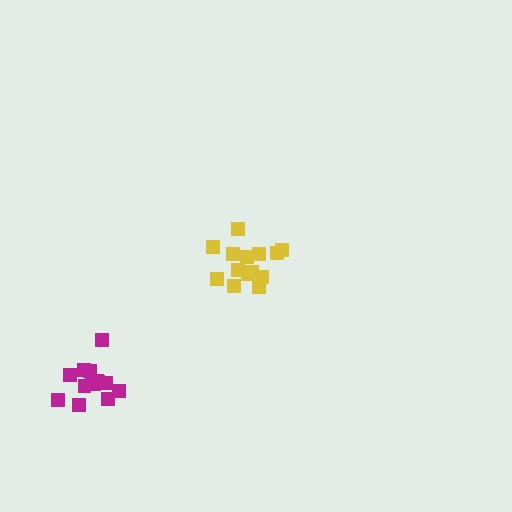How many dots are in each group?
Group 1: 14 dots, Group 2: 15 dots (29 total).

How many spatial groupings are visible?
There are 2 spatial groupings.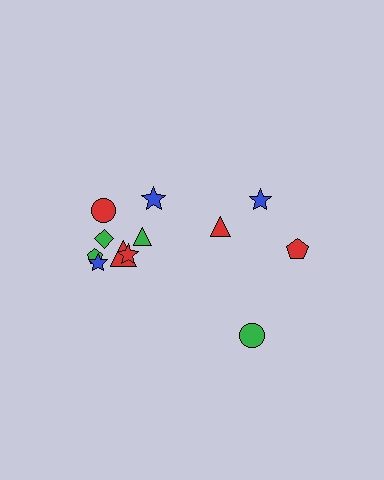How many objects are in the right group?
There are 4 objects.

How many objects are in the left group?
There are 8 objects.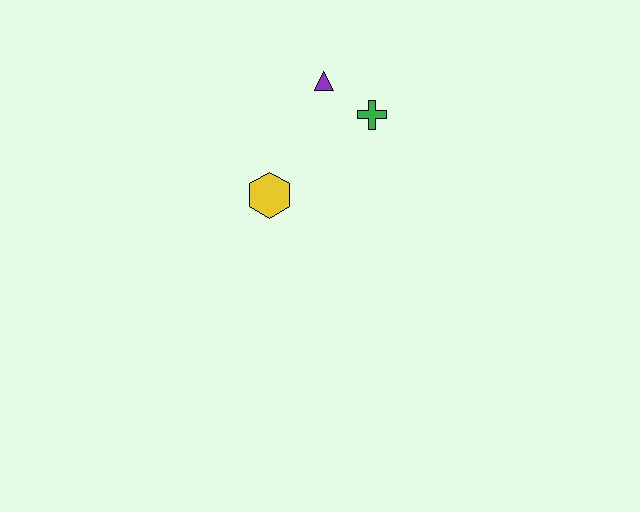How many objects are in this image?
There are 3 objects.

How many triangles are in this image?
There is 1 triangle.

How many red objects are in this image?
There are no red objects.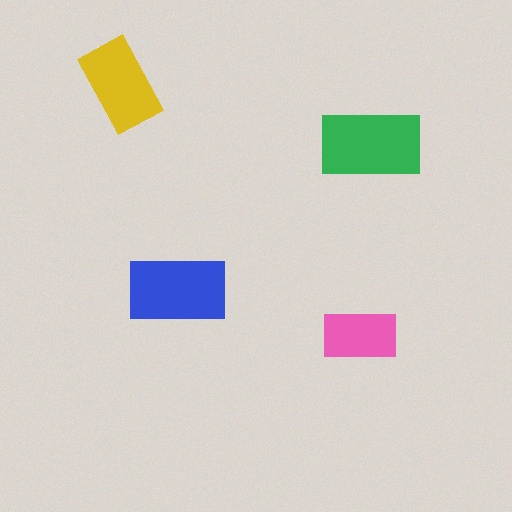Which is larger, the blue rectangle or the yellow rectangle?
The blue one.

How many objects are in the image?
There are 4 objects in the image.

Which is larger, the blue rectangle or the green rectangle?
The green one.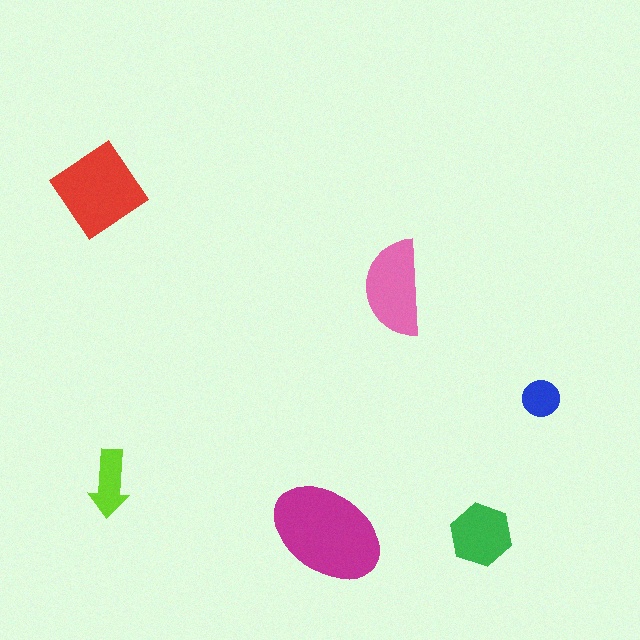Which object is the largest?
The magenta ellipse.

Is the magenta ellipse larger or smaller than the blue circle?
Larger.